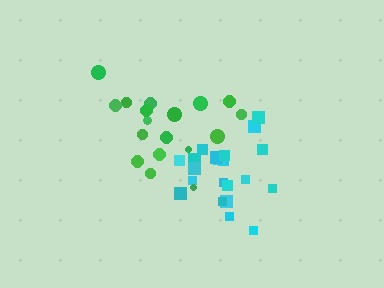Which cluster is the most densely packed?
Cyan.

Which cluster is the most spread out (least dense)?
Green.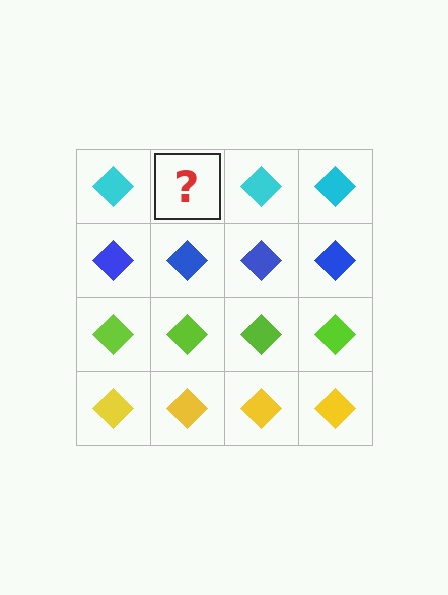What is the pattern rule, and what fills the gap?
The rule is that each row has a consistent color. The gap should be filled with a cyan diamond.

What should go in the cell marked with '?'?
The missing cell should contain a cyan diamond.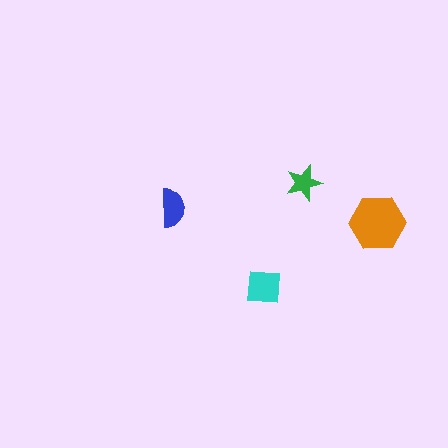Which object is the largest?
The orange hexagon.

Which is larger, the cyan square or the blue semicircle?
The cyan square.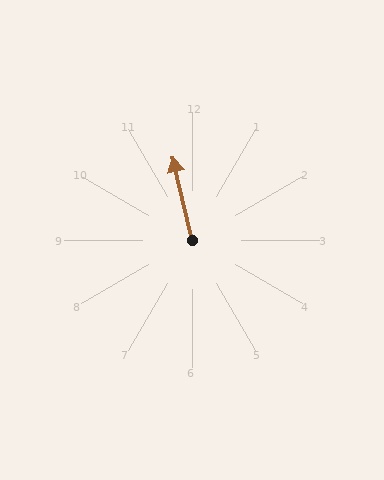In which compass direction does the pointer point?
North.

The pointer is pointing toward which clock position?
Roughly 12 o'clock.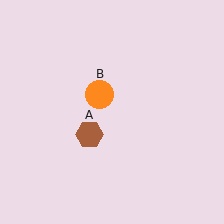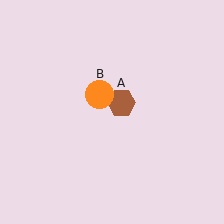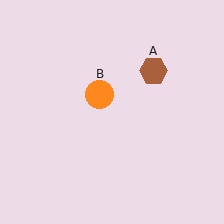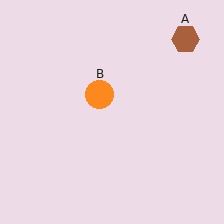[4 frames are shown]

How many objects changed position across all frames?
1 object changed position: brown hexagon (object A).